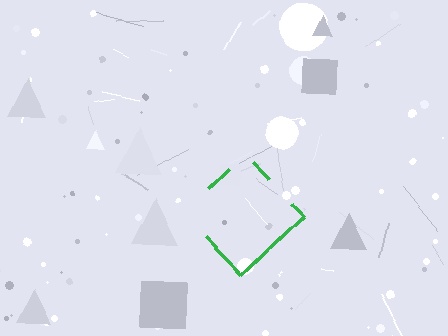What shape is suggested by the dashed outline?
The dashed outline suggests a diamond.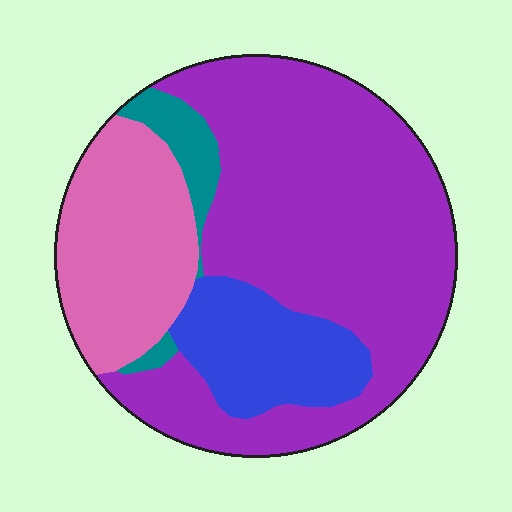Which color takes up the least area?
Teal, at roughly 5%.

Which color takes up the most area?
Purple, at roughly 60%.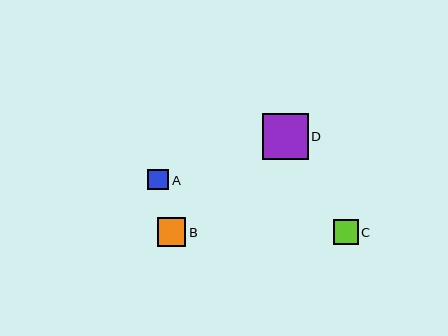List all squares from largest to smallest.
From largest to smallest: D, B, C, A.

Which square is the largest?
Square D is the largest with a size of approximately 46 pixels.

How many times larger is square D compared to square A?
Square D is approximately 2.2 times the size of square A.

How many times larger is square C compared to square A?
Square C is approximately 1.2 times the size of square A.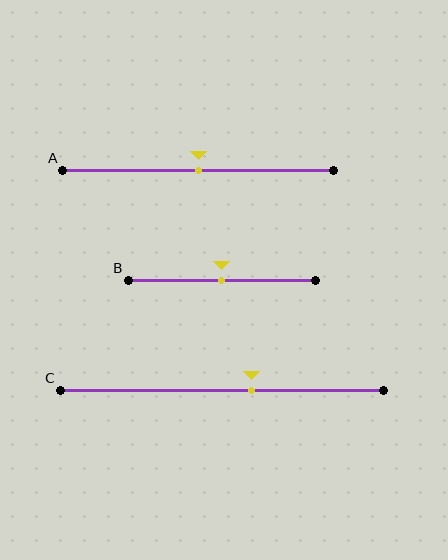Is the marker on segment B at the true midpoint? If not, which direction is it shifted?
Yes, the marker on segment B is at the true midpoint.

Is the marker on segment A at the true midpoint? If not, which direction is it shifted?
Yes, the marker on segment A is at the true midpoint.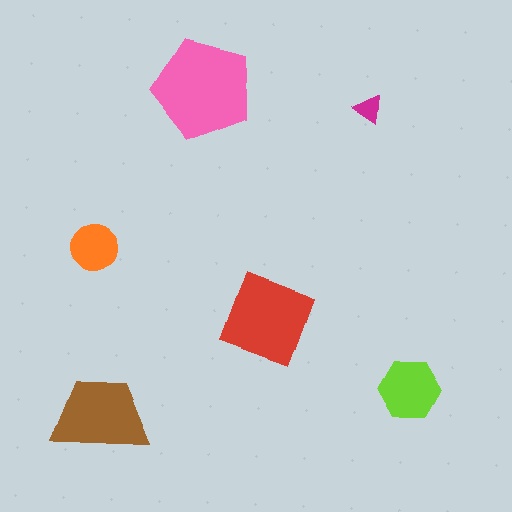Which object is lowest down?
The brown trapezoid is bottommost.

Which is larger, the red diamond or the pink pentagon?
The pink pentagon.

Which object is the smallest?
The magenta triangle.